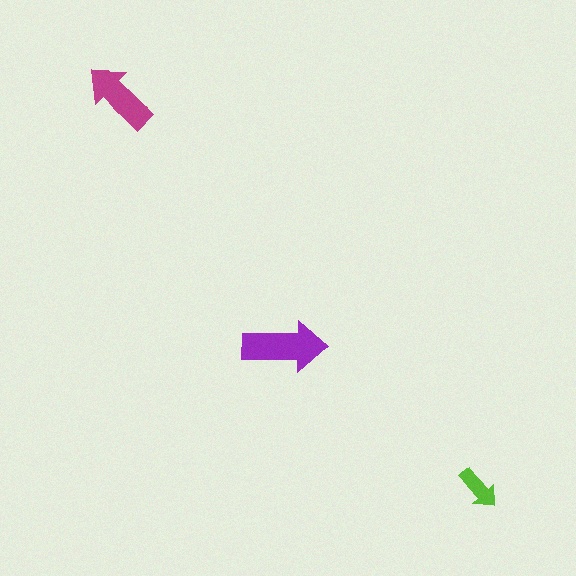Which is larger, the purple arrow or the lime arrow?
The purple one.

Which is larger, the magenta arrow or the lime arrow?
The magenta one.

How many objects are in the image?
There are 3 objects in the image.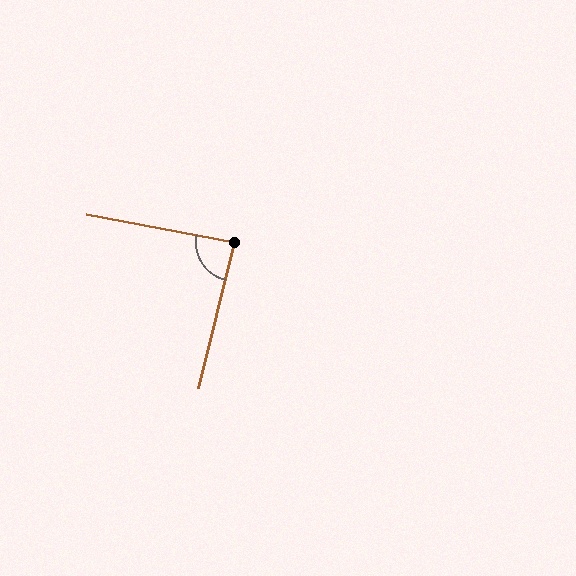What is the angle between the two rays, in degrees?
Approximately 87 degrees.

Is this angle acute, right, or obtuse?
It is approximately a right angle.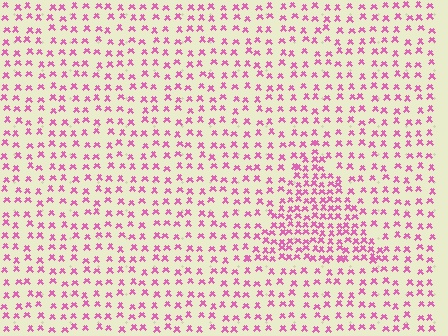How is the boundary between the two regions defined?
The boundary is defined by a change in element density (approximately 2.0x ratio). All elements are the same color, size, and shape.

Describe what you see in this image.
The image contains small pink elements arranged at two different densities. A triangle-shaped region is visible where the elements are more densely packed than the surrounding area.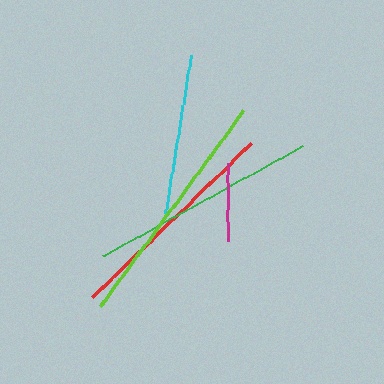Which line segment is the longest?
The lime line is the longest at approximately 243 pixels.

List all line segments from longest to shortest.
From longest to shortest: lime, green, red, cyan, magenta.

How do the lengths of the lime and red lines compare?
The lime and red lines are approximately the same length.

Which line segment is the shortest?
The magenta line is the shortest at approximately 78 pixels.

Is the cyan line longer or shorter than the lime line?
The lime line is longer than the cyan line.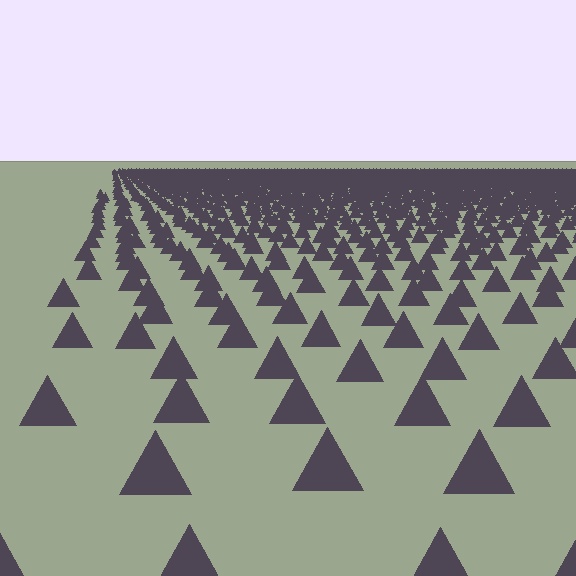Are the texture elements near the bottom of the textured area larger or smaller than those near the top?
Larger. Near the bottom, elements are closer to the viewer and appear at a bigger on-screen size.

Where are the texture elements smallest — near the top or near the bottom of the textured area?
Near the top.